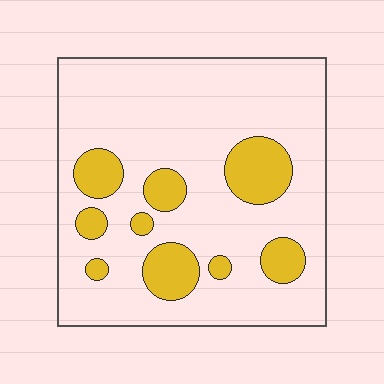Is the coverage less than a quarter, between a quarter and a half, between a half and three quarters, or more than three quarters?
Less than a quarter.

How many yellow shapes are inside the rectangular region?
9.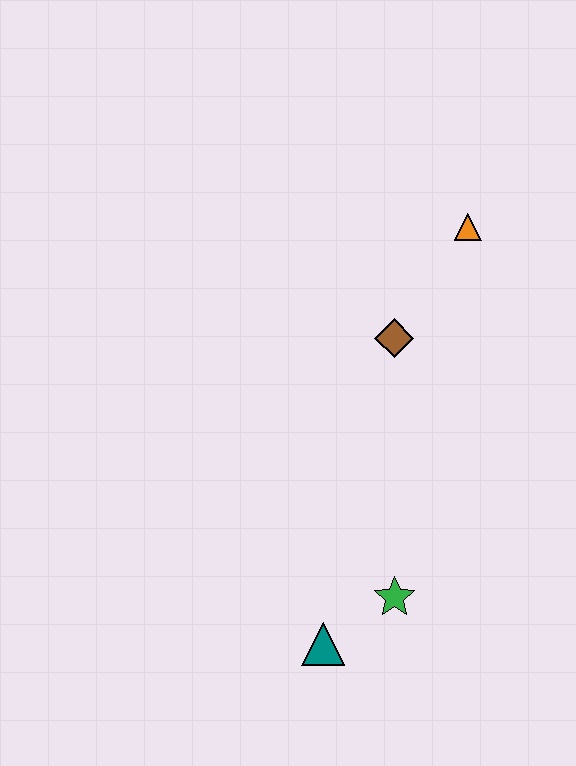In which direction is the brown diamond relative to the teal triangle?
The brown diamond is above the teal triangle.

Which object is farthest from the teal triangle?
The orange triangle is farthest from the teal triangle.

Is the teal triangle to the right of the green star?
No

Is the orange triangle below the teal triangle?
No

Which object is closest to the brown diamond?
The orange triangle is closest to the brown diamond.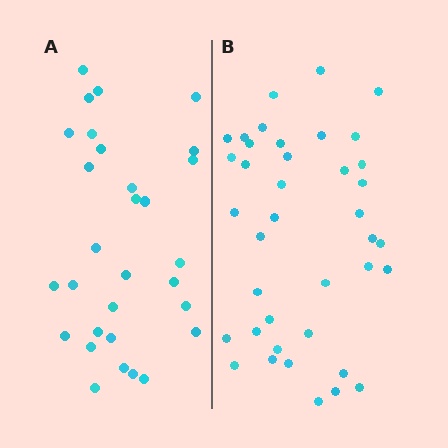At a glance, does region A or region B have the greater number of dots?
Region B (the right region) has more dots.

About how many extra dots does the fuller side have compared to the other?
Region B has roughly 8 or so more dots than region A.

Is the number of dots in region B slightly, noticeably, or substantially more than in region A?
Region B has noticeably more, but not dramatically so. The ratio is roughly 1.3 to 1.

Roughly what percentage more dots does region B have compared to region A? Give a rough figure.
About 30% more.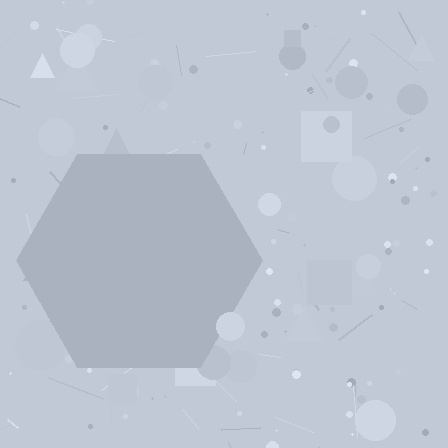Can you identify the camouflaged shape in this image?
The camouflaged shape is a hexagon.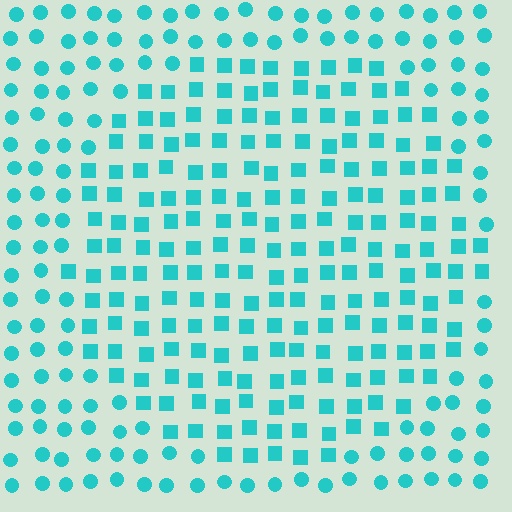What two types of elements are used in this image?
The image uses squares inside the circle region and circles outside it.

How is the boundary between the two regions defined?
The boundary is defined by a change in element shape: squares inside vs. circles outside. All elements share the same color and spacing.